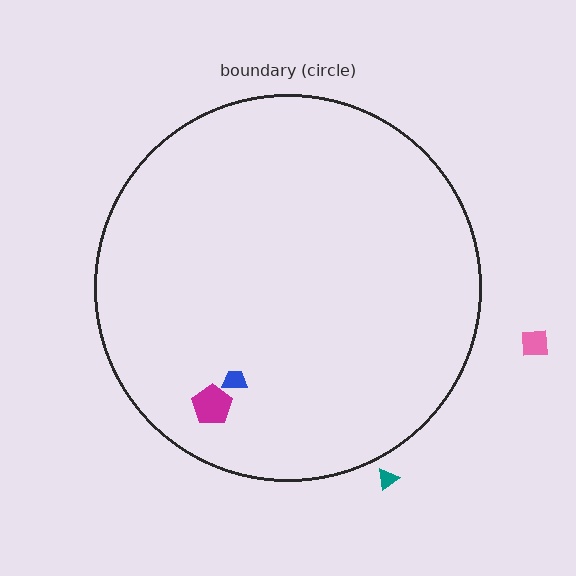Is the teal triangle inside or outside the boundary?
Outside.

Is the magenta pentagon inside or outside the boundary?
Inside.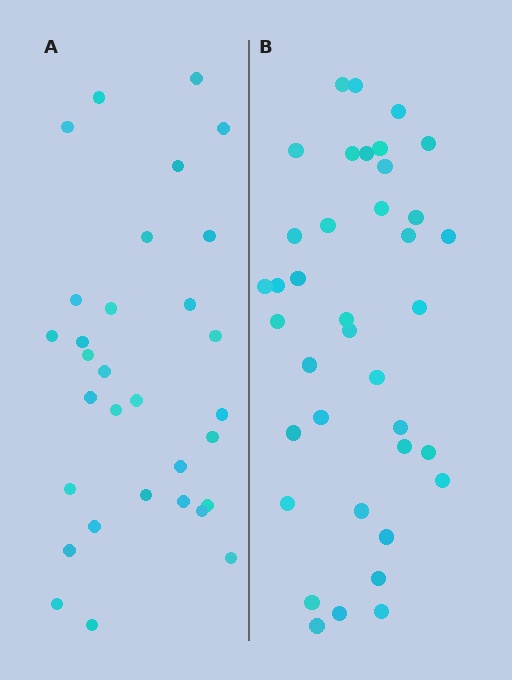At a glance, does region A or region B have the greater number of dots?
Region B (the right region) has more dots.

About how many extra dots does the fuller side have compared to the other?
Region B has roughly 8 or so more dots than region A.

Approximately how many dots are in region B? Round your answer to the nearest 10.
About 40 dots. (The exact count is 38, which rounds to 40.)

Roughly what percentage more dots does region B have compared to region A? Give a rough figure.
About 25% more.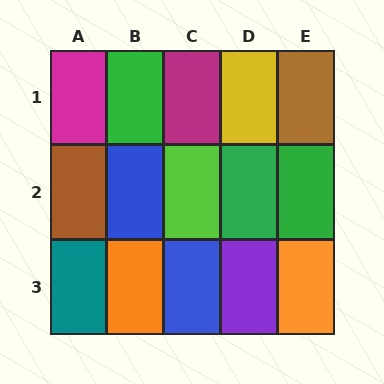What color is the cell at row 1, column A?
Magenta.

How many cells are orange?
2 cells are orange.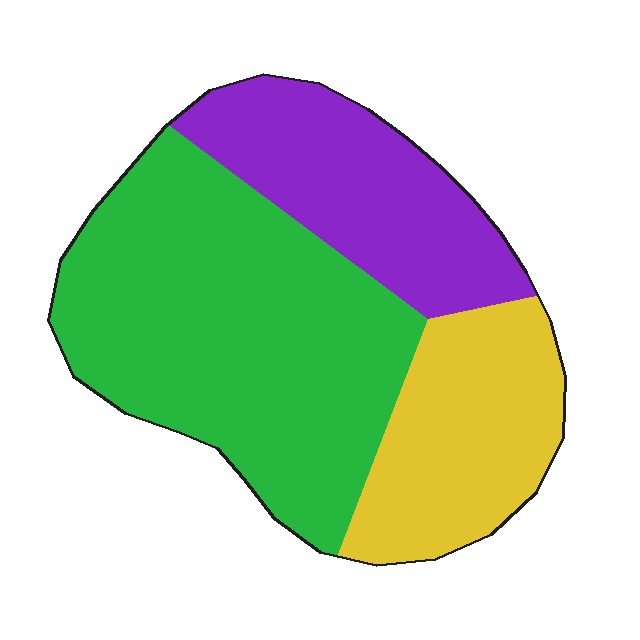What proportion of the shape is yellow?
Yellow takes up about one quarter (1/4) of the shape.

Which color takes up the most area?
Green, at roughly 50%.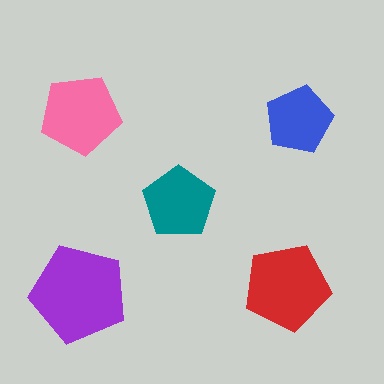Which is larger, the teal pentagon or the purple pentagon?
The purple one.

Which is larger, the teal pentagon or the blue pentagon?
The teal one.